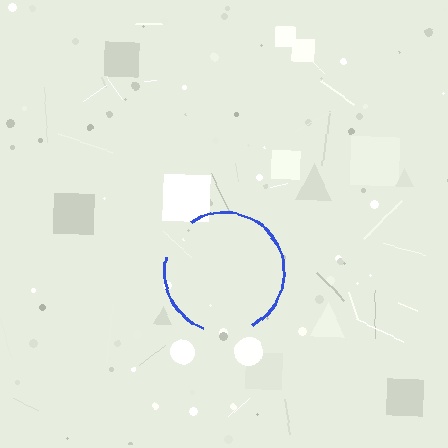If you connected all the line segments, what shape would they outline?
They would outline a circle.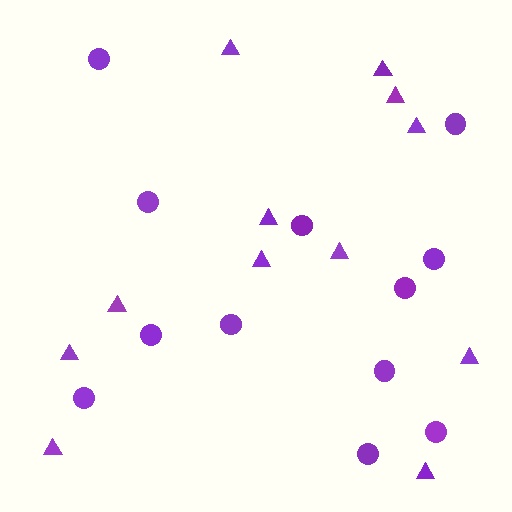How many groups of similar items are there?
There are 2 groups: one group of triangles (12) and one group of circles (12).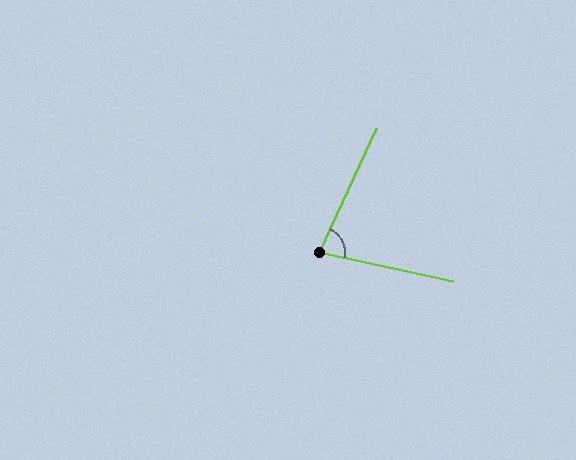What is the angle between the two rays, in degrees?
Approximately 78 degrees.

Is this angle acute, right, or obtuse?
It is acute.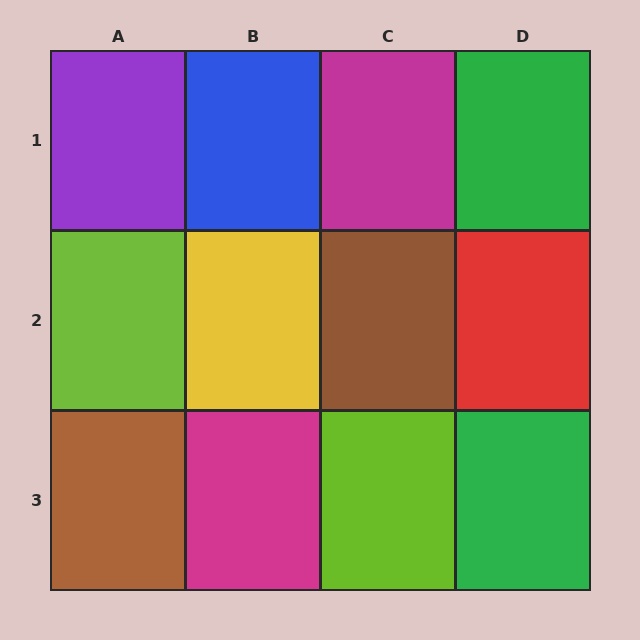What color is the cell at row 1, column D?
Green.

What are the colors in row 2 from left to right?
Lime, yellow, brown, red.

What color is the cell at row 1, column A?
Purple.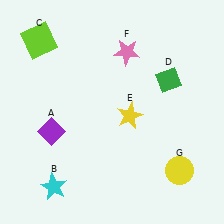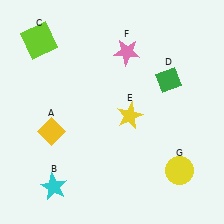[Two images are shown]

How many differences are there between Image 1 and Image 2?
There is 1 difference between the two images.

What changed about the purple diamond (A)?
In Image 1, A is purple. In Image 2, it changed to yellow.